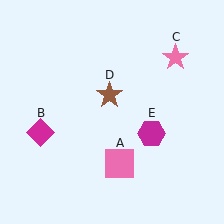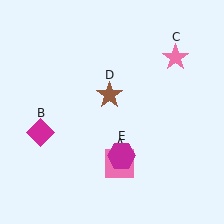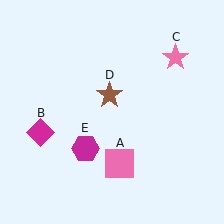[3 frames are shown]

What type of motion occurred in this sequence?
The magenta hexagon (object E) rotated clockwise around the center of the scene.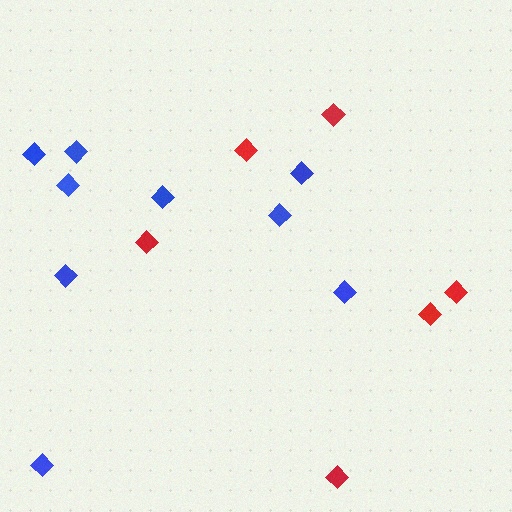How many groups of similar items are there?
There are 2 groups: one group of red diamonds (6) and one group of blue diamonds (9).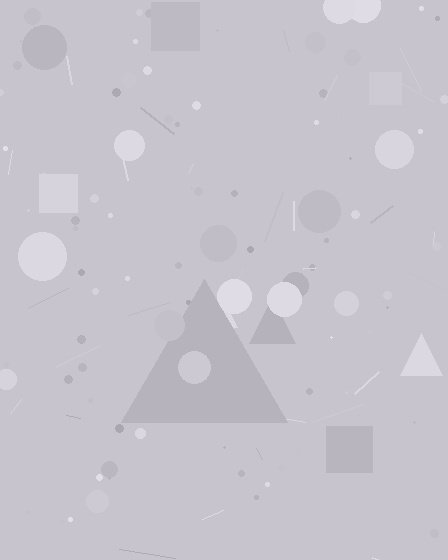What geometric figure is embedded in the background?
A triangle is embedded in the background.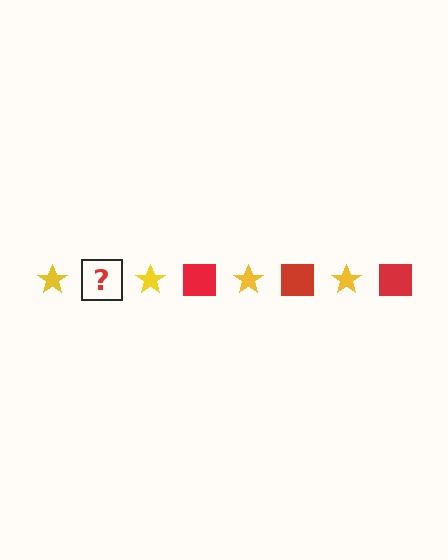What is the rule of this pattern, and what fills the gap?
The rule is that the pattern alternates between yellow star and red square. The gap should be filled with a red square.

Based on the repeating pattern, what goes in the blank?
The blank should be a red square.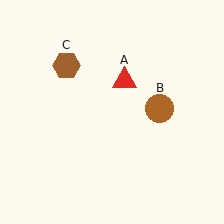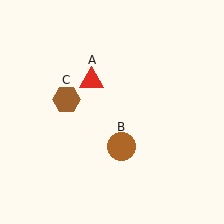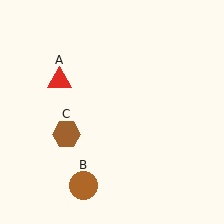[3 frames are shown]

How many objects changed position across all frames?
3 objects changed position: red triangle (object A), brown circle (object B), brown hexagon (object C).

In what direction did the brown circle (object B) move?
The brown circle (object B) moved down and to the left.